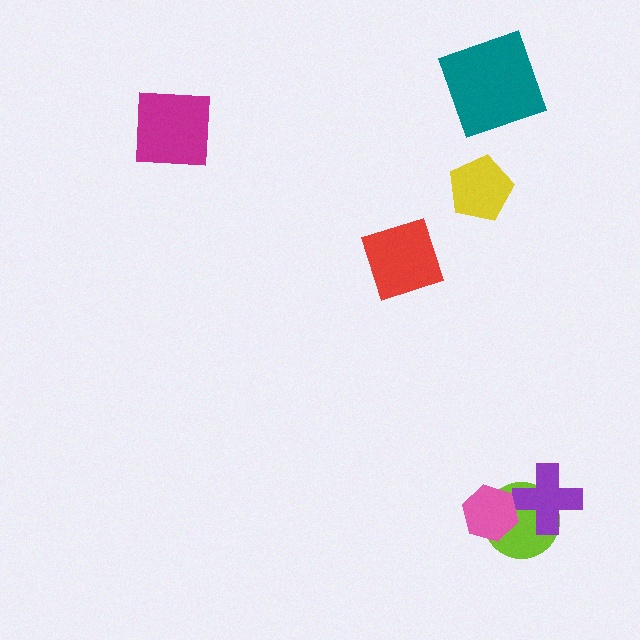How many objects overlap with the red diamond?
0 objects overlap with the red diamond.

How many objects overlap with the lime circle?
2 objects overlap with the lime circle.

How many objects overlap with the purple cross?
1 object overlaps with the purple cross.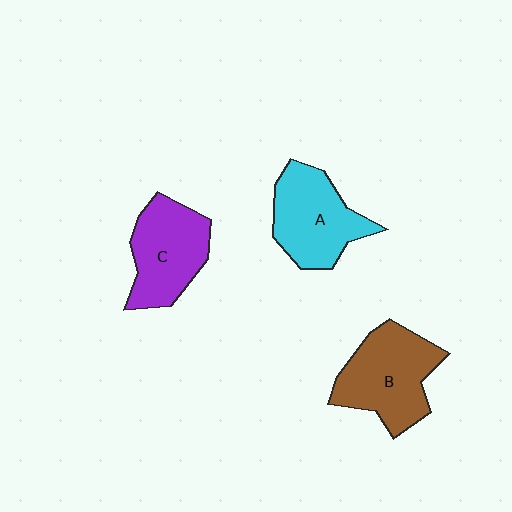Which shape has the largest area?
Shape B (brown).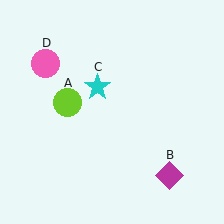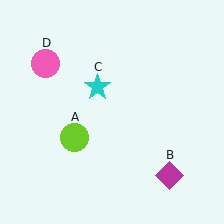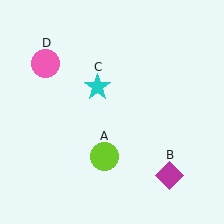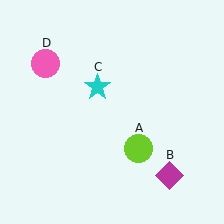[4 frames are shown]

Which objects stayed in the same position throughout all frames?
Magenta diamond (object B) and cyan star (object C) and pink circle (object D) remained stationary.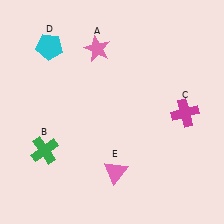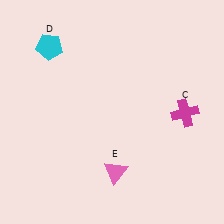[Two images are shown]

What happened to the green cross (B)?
The green cross (B) was removed in Image 2. It was in the bottom-left area of Image 1.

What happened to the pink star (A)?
The pink star (A) was removed in Image 2. It was in the top-left area of Image 1.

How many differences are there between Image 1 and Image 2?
There are 2 differences between the two images.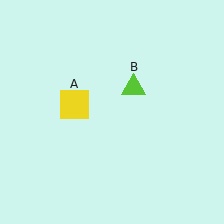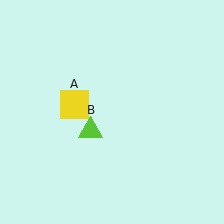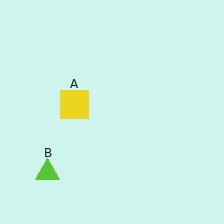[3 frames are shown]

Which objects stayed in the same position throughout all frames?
Yellow square (object A) remained stationary.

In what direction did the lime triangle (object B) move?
The lime triangle (object B) moved down and to the left.